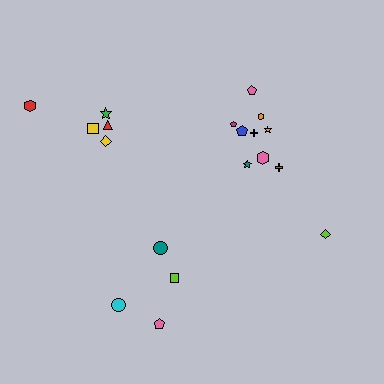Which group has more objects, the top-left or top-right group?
The top-right group.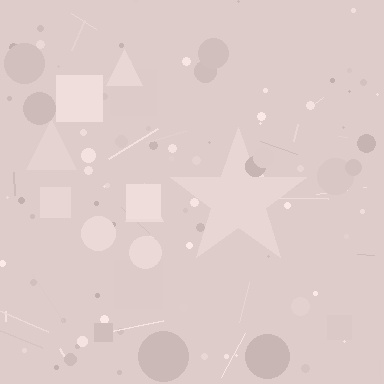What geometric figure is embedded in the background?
A star is embedded in the background.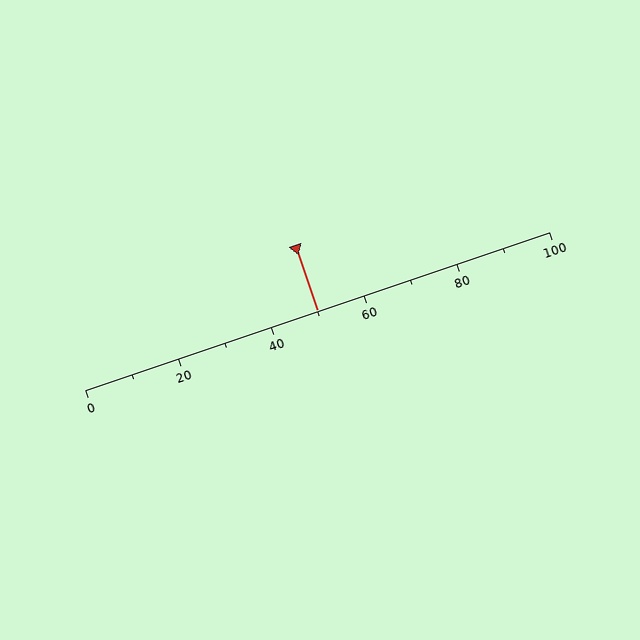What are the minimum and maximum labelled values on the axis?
The axis runs from 0 to 100.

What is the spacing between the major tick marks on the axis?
The major ticks are spaced 20 apart.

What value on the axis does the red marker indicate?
The marker indicates approximately 50.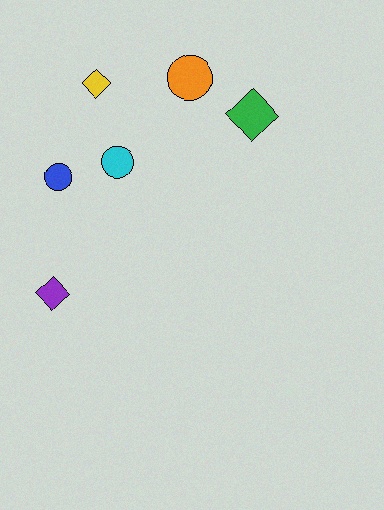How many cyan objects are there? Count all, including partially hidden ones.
There is 1 cyan object.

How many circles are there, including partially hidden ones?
There are 3 circles.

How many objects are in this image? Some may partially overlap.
There are 6 objects.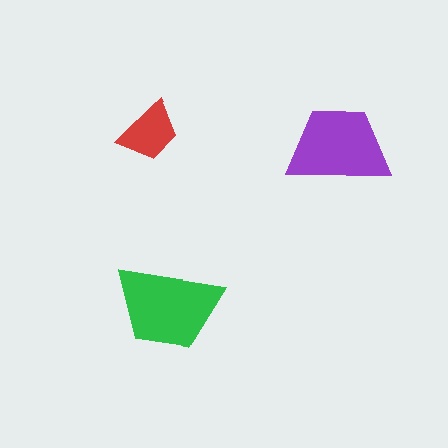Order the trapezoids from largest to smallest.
the green one, the purple one, the red one.